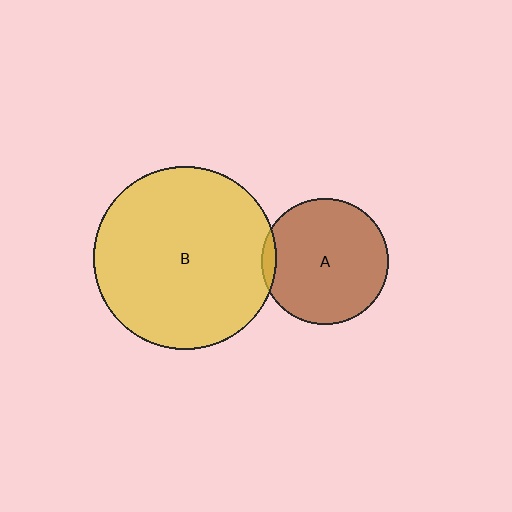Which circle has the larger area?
Circle B (yellow).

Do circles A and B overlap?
Yes.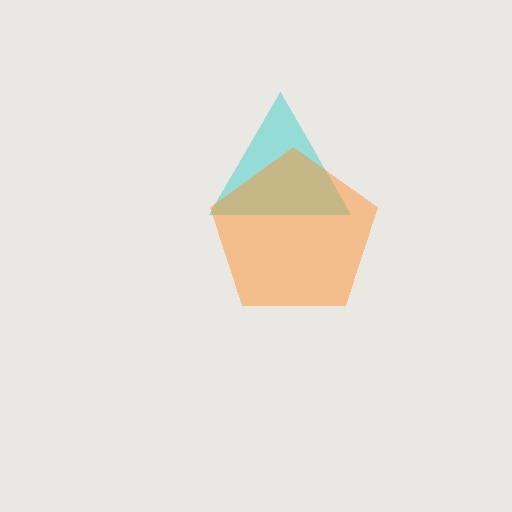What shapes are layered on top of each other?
The layered shapes are: a cyan triangle, an orange pentagon.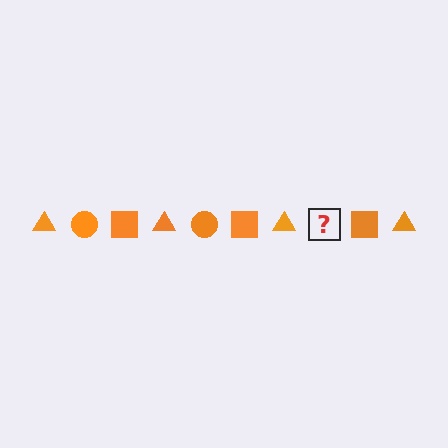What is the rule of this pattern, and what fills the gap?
The rule is that the pattern cycles through triangle, circle, square shapes in orange. The gap should be filled with an orange circle.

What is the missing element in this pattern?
The missing element is an orange circle.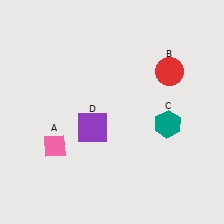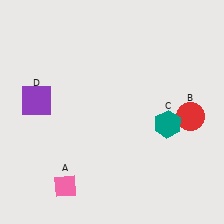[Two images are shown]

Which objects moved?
The objects that moved are: the pink diamond (A), the red circle (B), the purple square (D).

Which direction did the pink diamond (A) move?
The pink diamond (A) moved down.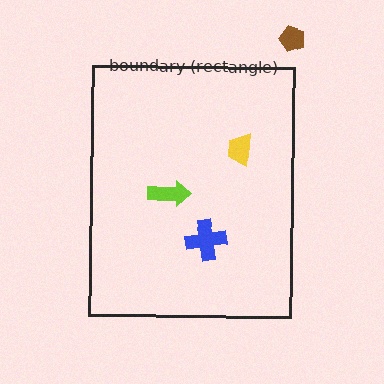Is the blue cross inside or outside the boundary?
Inside.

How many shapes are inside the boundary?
3 inside, 1 outside.